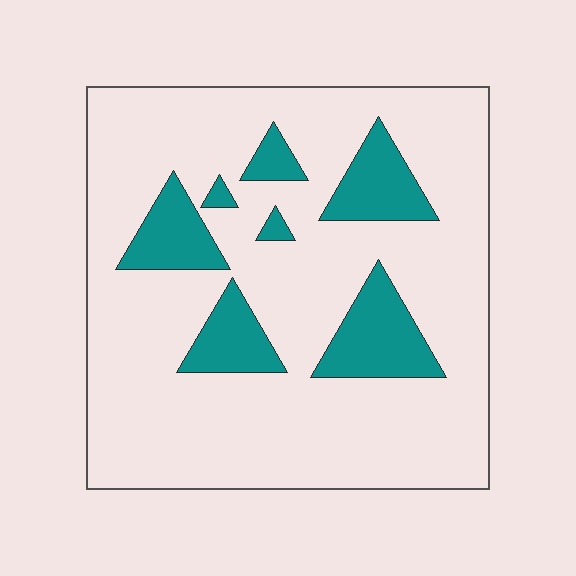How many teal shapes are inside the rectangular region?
7.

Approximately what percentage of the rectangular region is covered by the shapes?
Approximately 20%.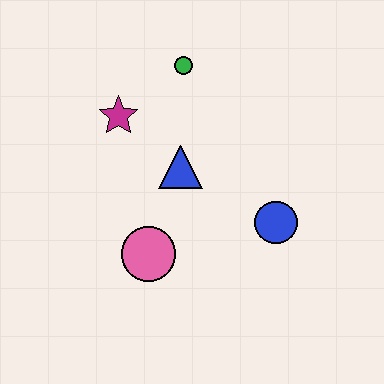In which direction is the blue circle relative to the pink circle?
The blue circle is to the right of the pink circle.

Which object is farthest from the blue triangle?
The blue circle is farthest from the blue triangle.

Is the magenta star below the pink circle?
No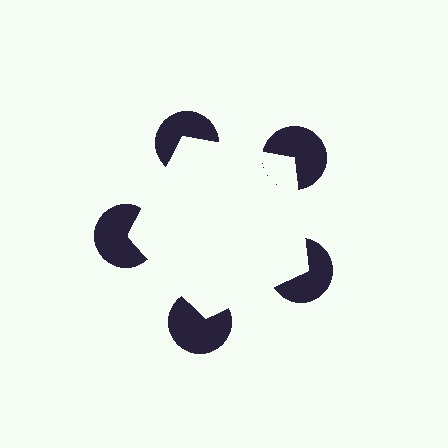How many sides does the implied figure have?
5 sides.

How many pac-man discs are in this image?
There are 5 — one at each vertex of the illusory pentagon.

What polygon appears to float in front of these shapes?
An illusory pentagon — its edges are inferred from the aligned wedge cuts in the pac-man discs, not physically drawn.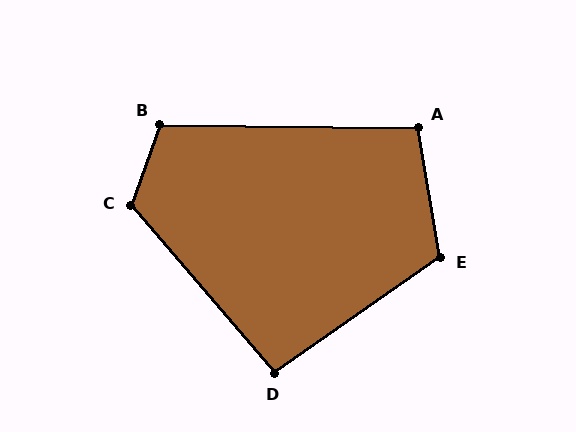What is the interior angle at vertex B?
Approximately 109 degrees (obtuse).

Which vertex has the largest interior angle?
C, at approximately 120 degrees.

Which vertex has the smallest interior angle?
D, at approximately 96 degrees.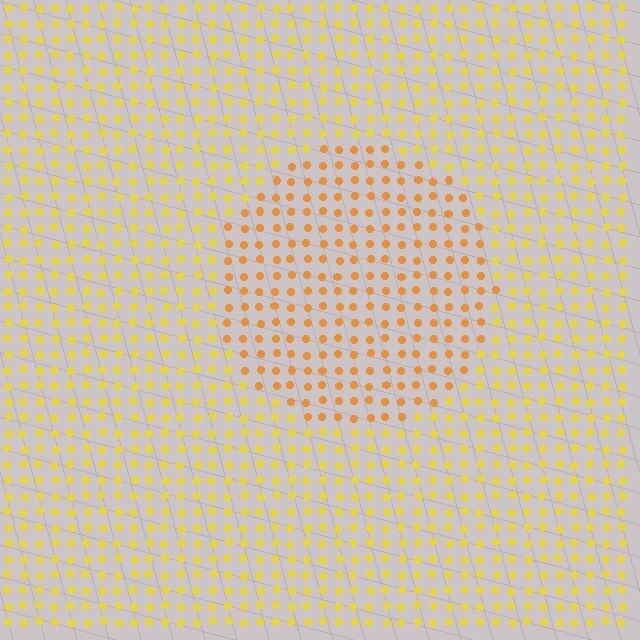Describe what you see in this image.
The image is filled with small yellow elements in a uniform arrangement. A circle-shaped region is visible where the elements are tinted to a slightly different hue, forming a subtle color boundary.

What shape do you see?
I see a circle.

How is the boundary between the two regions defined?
The boundary is defined purely by a slight shift in hue (about 24 degrees). Spacing, size, and orientation are identical on both sides.